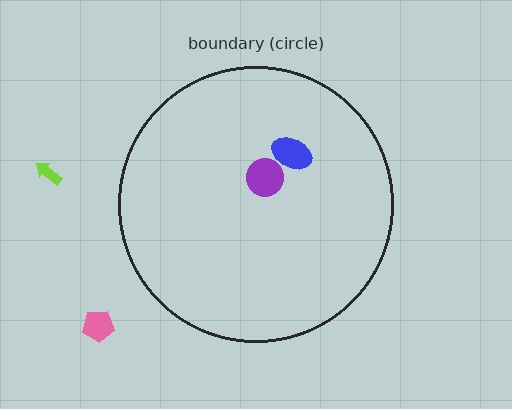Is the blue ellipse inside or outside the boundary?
Inside.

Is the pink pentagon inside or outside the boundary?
Outside.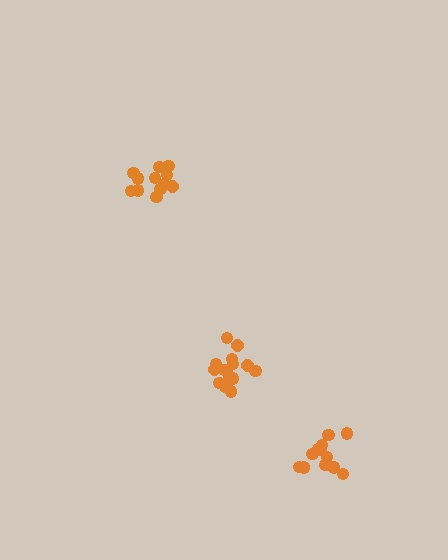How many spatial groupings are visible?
There are 3 spatial groupings.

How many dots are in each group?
Group 1: 12 dots, Group 2: 14 dots, Group 3: 15 dots (41 total).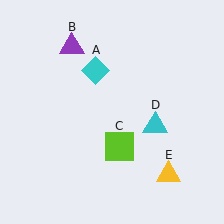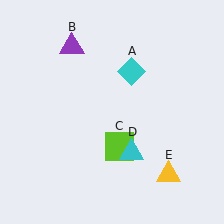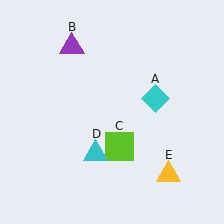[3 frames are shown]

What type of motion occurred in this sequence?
The cyan diamond (object A), cyan triangle (object D) rotated clockwise around the center of the scene.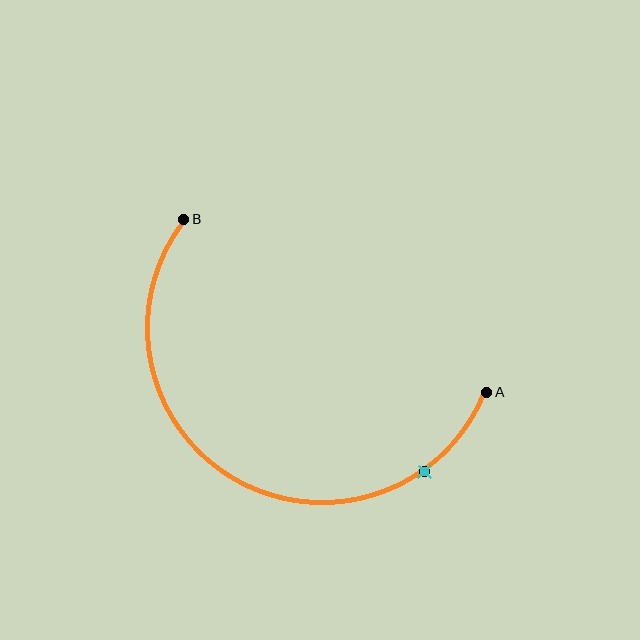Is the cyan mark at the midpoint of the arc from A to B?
No. The cyan mark lies on the arc but is closer to endpoint A. The arc midpoint would be at the point on the curve equidistant along the arc from both A and B.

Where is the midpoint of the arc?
The arc midpoint is the point on the curve farthest from the straight line joining A and B. It sits below that line.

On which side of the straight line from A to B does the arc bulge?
The arc bulges below the straight line connecting A and B.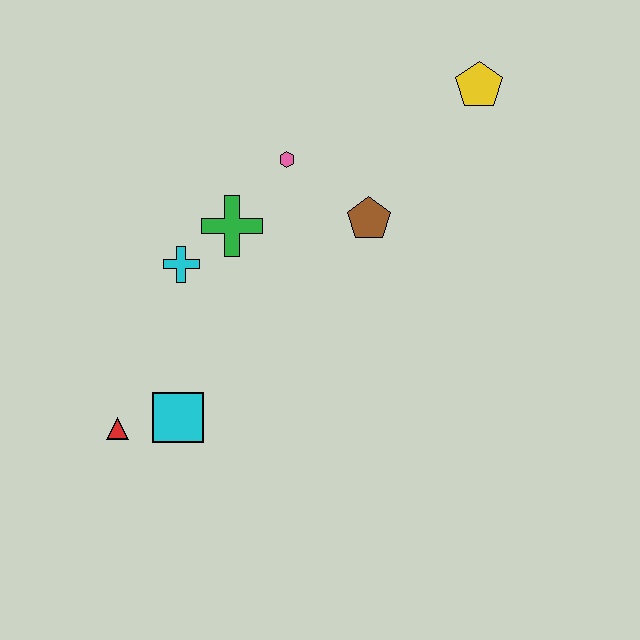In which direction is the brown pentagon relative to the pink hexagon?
The brown pentagon is to the right of the pink hexagon.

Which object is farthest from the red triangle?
The yellow pentagon is farthest from the red triangle.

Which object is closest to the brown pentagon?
The pink hexagon is closest to the brown pentagon.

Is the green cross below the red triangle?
No